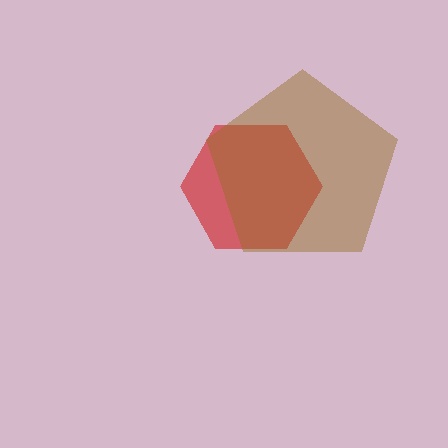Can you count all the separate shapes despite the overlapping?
Yes, there are 2 separate shapes.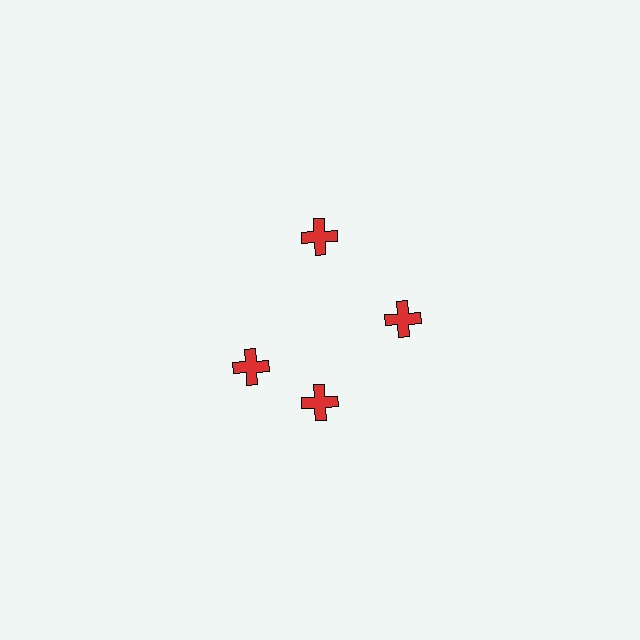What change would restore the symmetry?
The symmetry would be restored by rotating it back into even spacing with its neighbors so that all 4 crosses sit at equal angles and equal distance from the center.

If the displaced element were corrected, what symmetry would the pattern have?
It would have 4-fold rotational symmetry — the pattern would map onto itself every 90 degrees.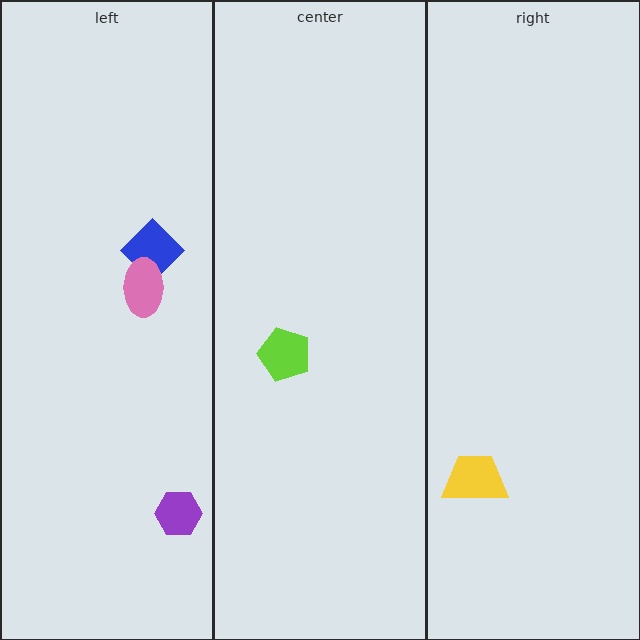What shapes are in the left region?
The blue diamond, the purple hexagon, the pink ellipse.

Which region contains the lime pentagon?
The center region.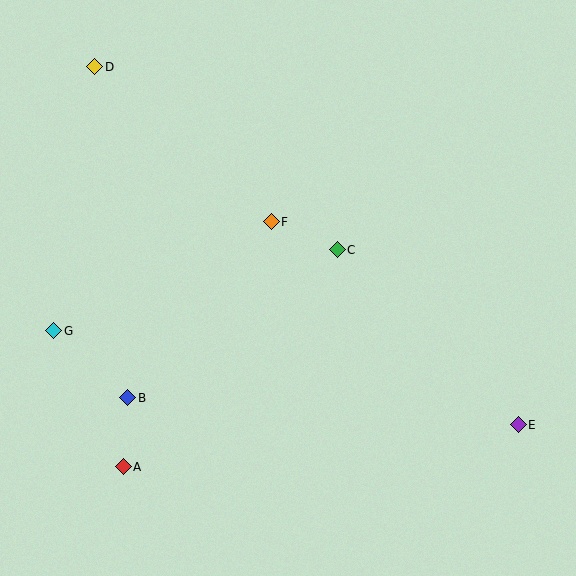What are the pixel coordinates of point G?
Point G is at (54, 331).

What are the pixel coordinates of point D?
Point D is at (95, 67).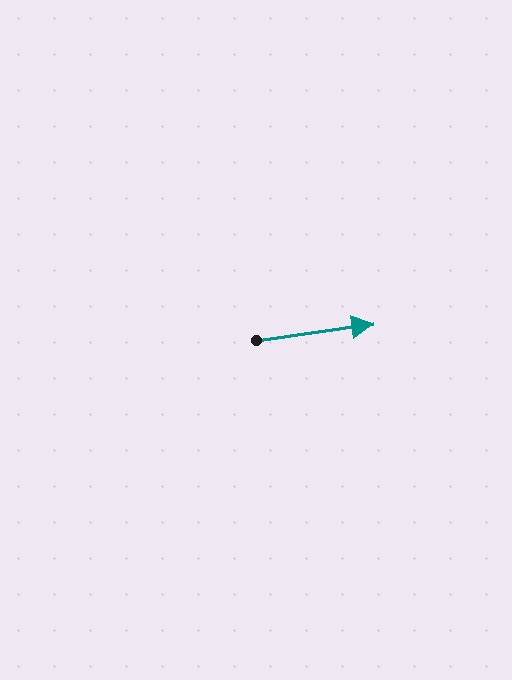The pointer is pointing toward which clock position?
Roughly 3 o'clock.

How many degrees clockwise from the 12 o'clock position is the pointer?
Approximately 82 degrees.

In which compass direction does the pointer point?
East.